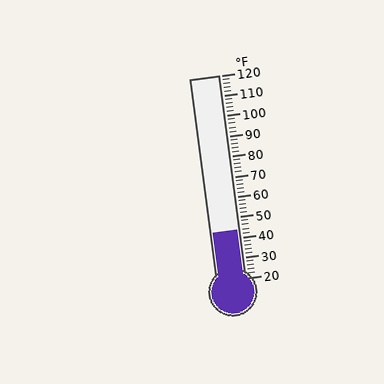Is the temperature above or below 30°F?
The temperature is above 30°F.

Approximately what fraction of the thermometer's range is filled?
The thermometer is filled to approximately 25% of its range.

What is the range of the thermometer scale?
The thermometer scale ranges from 20°F to 120°F.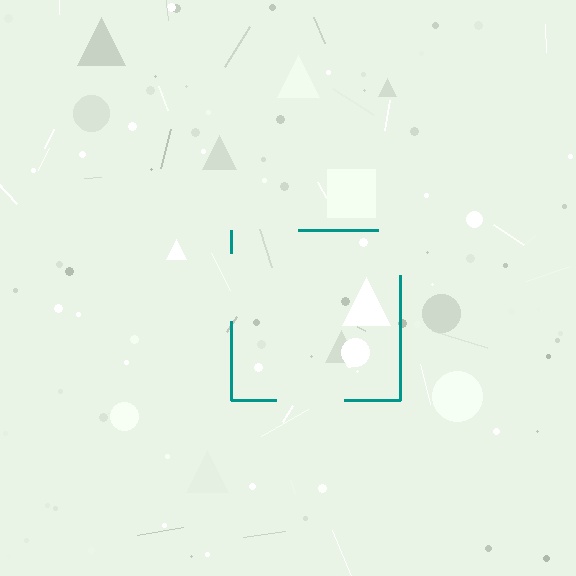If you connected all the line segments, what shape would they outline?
They would outline a square.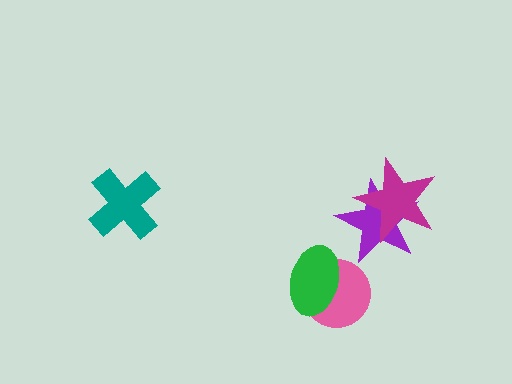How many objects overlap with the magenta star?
1 object overlaps with the magenta star.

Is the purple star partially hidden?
Yes, it is partially covered by another shape.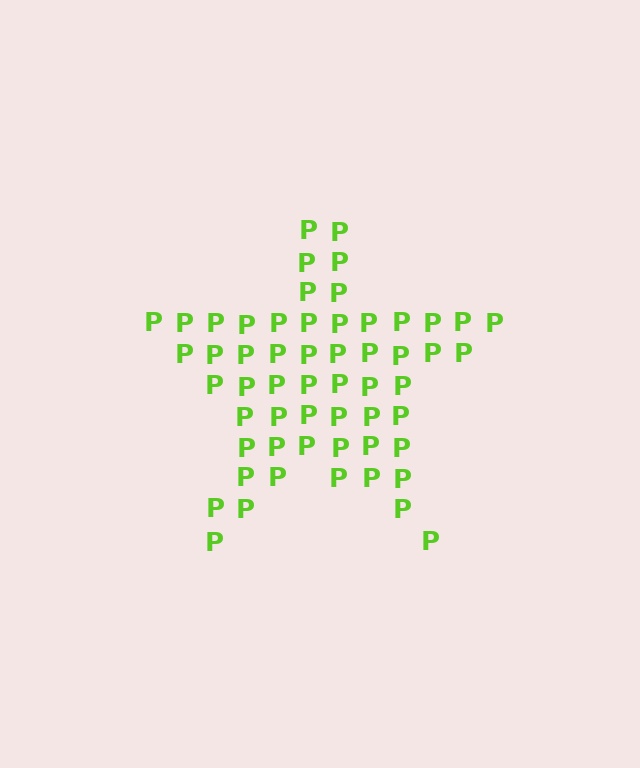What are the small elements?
The small elements are letter P's.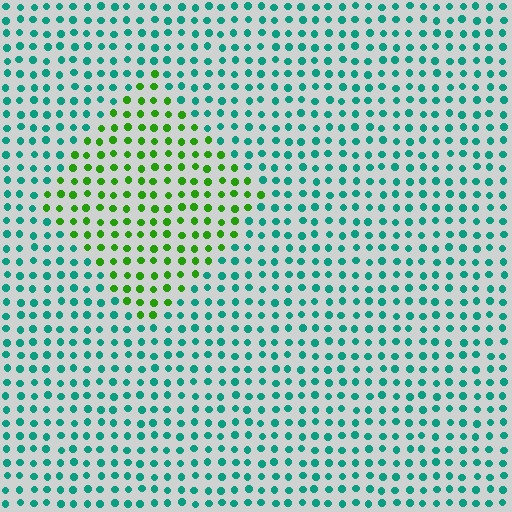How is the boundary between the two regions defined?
The boundary is defined purely by a slight shift in hue (about 58 degrees). Spacing, size, and orientation are identical on both sides.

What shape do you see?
I see a diamond.